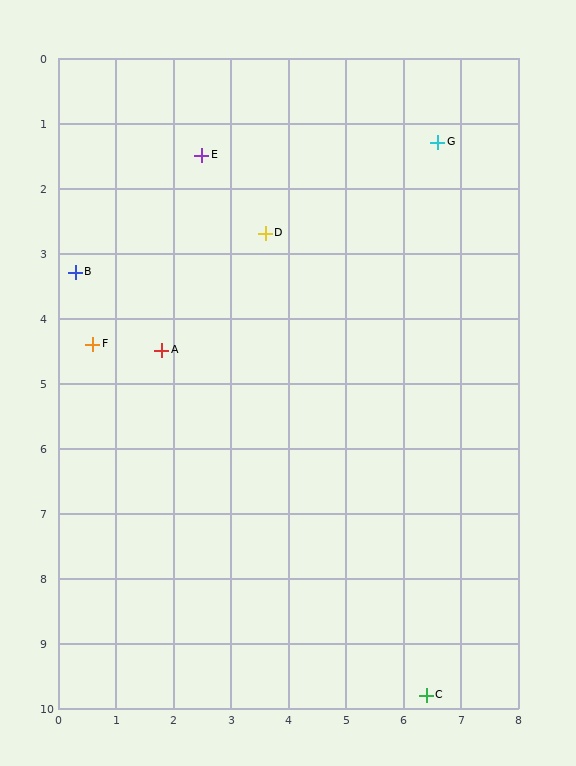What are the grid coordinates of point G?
Point G is at approximately (6.6, 1.3).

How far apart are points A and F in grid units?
Points A and F are about 1.2 grid units apart.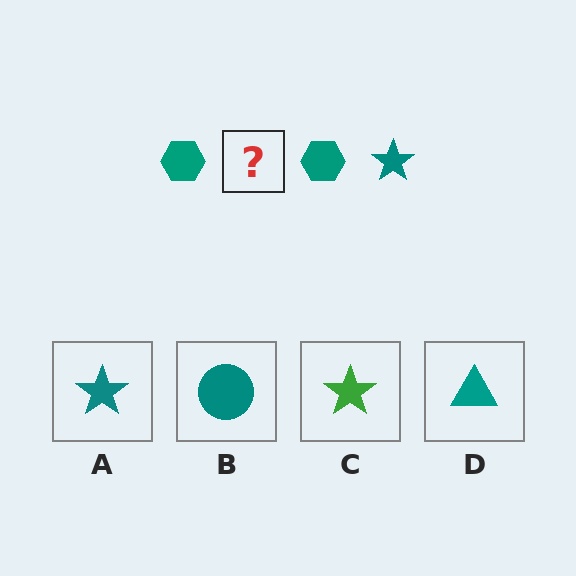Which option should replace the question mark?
Option A.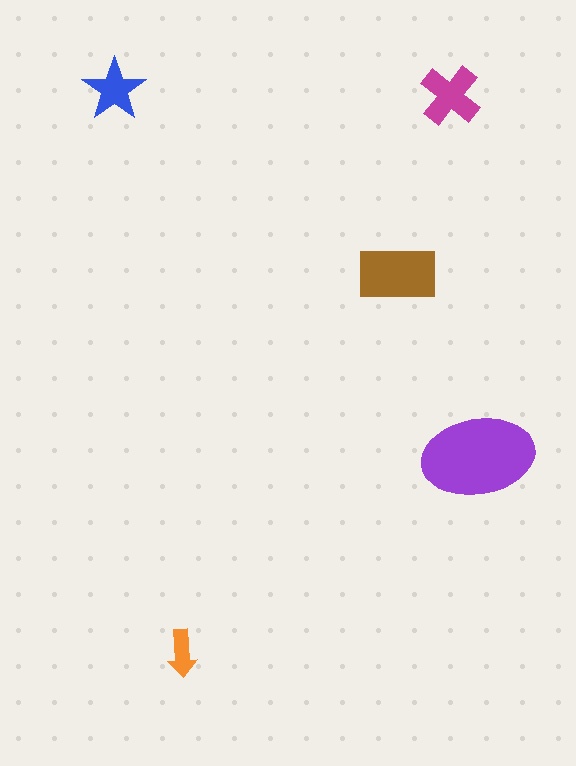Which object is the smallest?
The orange arrow.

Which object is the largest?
The purple ellipse.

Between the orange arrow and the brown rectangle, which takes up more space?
The brown rectangle.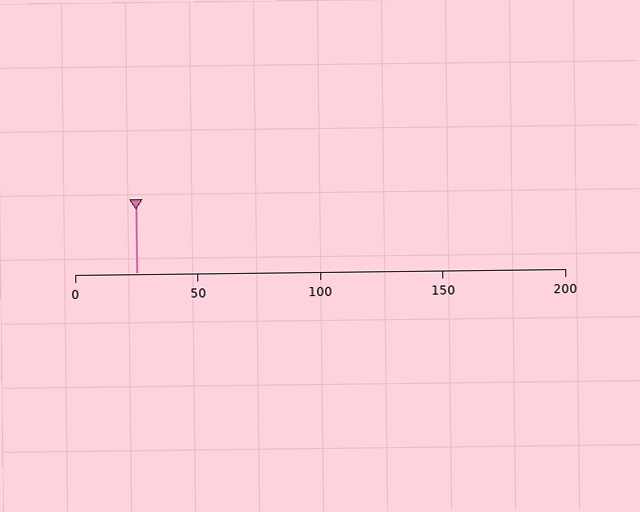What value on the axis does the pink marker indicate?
The marker indicates approximately 25.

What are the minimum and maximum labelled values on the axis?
The axis runs from 0 to 200.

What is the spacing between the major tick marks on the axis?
The major ticks are spaced 50 apart.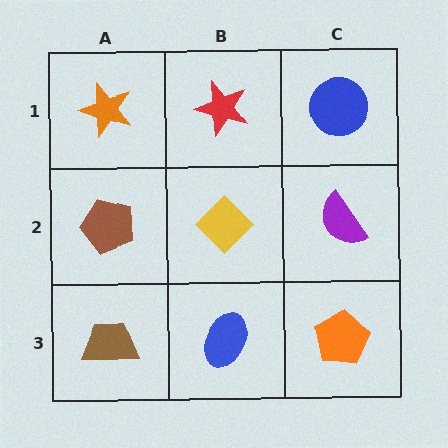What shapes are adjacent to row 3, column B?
A yellow diamond (row 2, column B), a brown trapezoid (row 3, column A), an orange pentagon (row 3, column C).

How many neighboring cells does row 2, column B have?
4.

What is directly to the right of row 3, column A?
A blue ellipse.